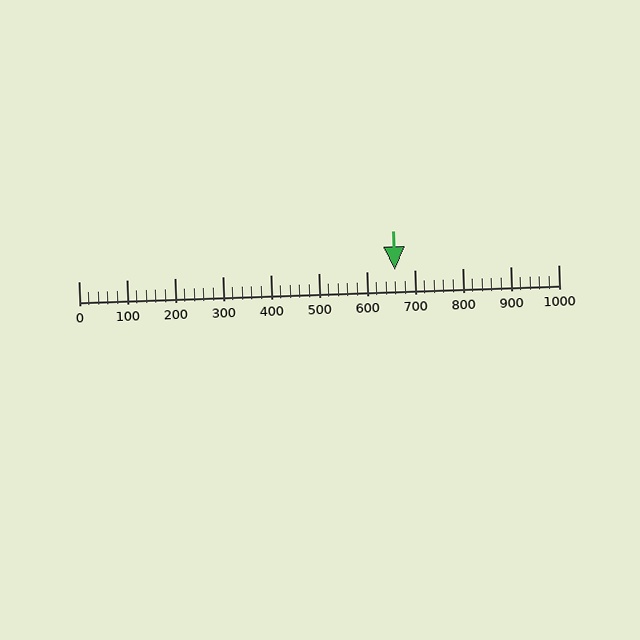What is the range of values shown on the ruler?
The ruler shows values from 0 to 1000.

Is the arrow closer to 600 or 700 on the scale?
The arrow is closer to 700.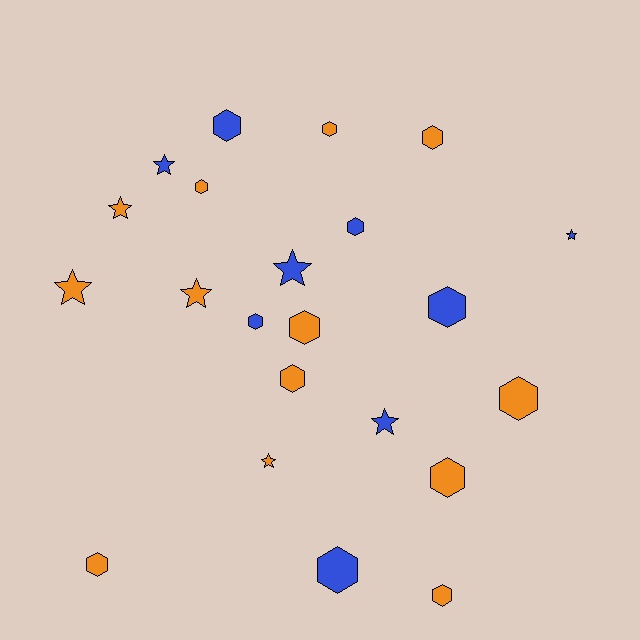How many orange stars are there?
There are 4 orange stars.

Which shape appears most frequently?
Hexagon, with 14 objects.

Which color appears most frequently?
Orange, with 13 objects.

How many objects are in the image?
There are 22 objects.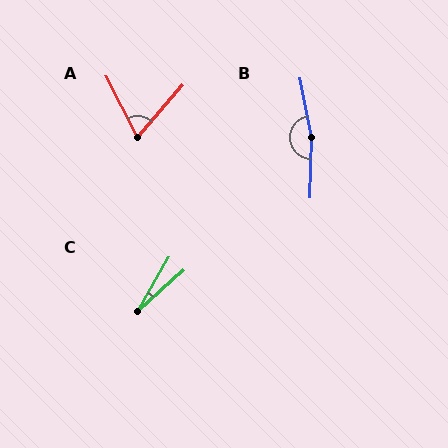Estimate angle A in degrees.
Approximately 68 degrees.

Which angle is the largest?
B, at approximately 167 degrees.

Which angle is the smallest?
C, at approximately 18 degrees.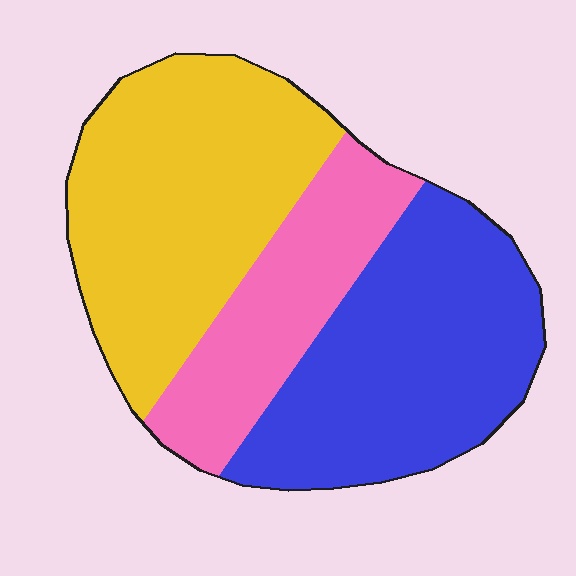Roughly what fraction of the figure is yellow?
Yellow takes up about two fifths (2/5) of the figure.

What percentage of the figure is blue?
Blue covers roughly 40% of the figure.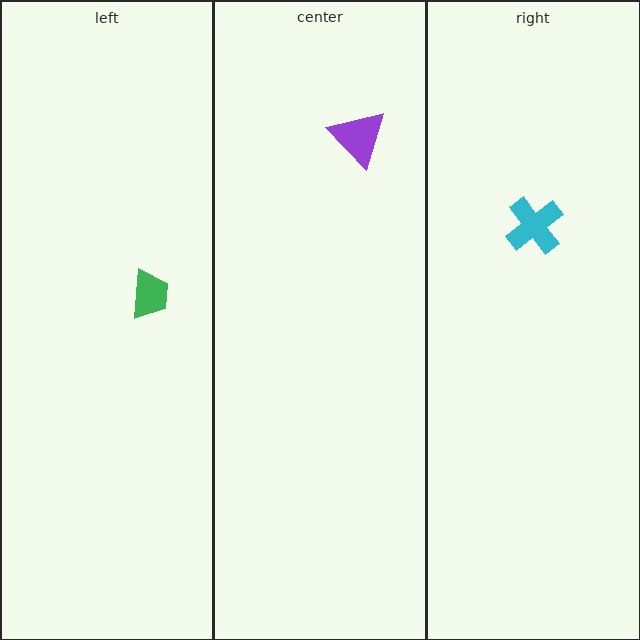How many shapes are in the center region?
1.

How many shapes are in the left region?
1.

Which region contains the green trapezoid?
The left region.